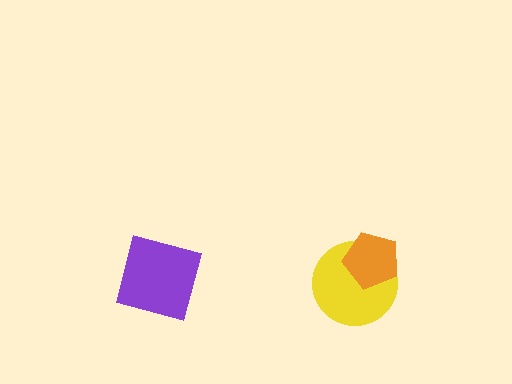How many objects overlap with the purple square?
0 objects overlap with the purple square.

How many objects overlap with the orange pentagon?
1 object overlaps with the orange pentagon.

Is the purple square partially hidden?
No, no other shape covers it.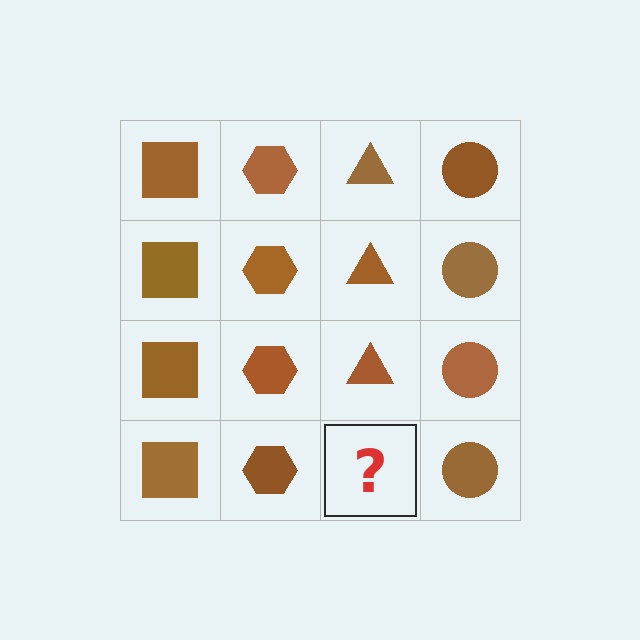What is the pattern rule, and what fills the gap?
The rule is that each column has a consistent shape. The gap should be filled with a brown triangle.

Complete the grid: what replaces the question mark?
The question mark should be replaced with a brown triangle.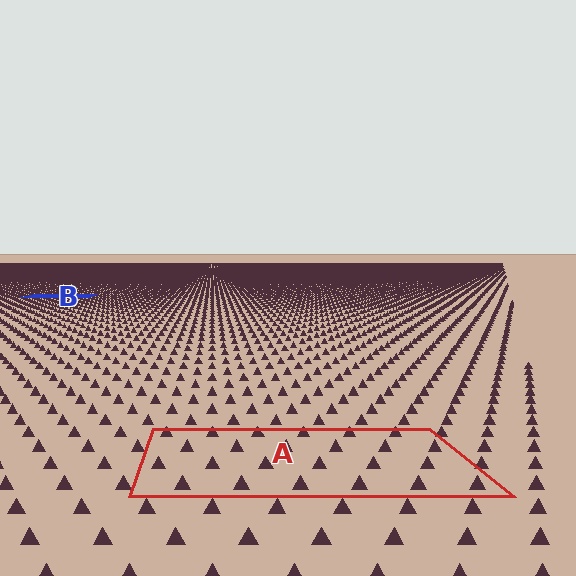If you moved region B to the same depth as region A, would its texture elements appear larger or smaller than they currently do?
They would appear larger. At a closer depth, the same texture elements are projected at a bigger on-screen size.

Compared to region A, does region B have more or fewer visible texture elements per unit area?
Region B has more texture elements per unit area — they are packed more densely because it is farther away.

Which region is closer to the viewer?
Region A is closer. The texture elements there are larger and more spread out.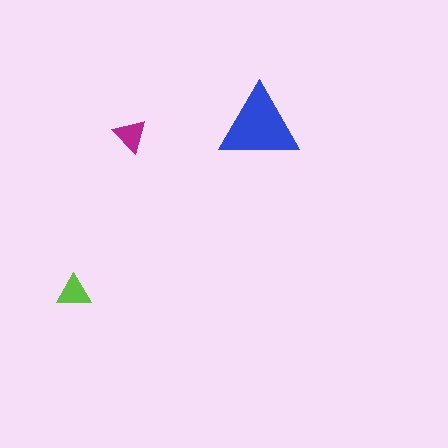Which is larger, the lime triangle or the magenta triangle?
The lime one.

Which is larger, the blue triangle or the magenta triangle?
The blue one.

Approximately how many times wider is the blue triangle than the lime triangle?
About 2.5 times wider.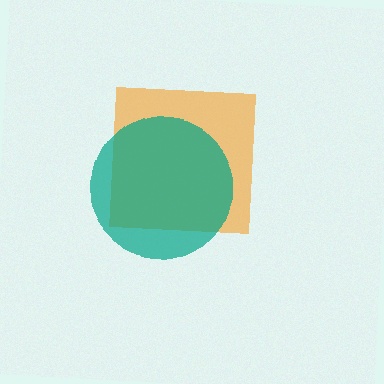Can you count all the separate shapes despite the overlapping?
Yes, there are 2 separate shapes.